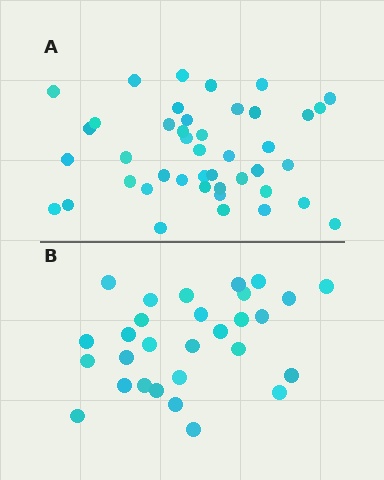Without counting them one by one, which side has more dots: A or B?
Region A (the top region) has more dots.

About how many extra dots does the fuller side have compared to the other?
Region A has approximately 15 more dots than region B.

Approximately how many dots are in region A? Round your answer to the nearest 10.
About 40 dots. (The exact count is 43, which rounds to 40.)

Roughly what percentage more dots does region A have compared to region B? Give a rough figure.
About 50% more.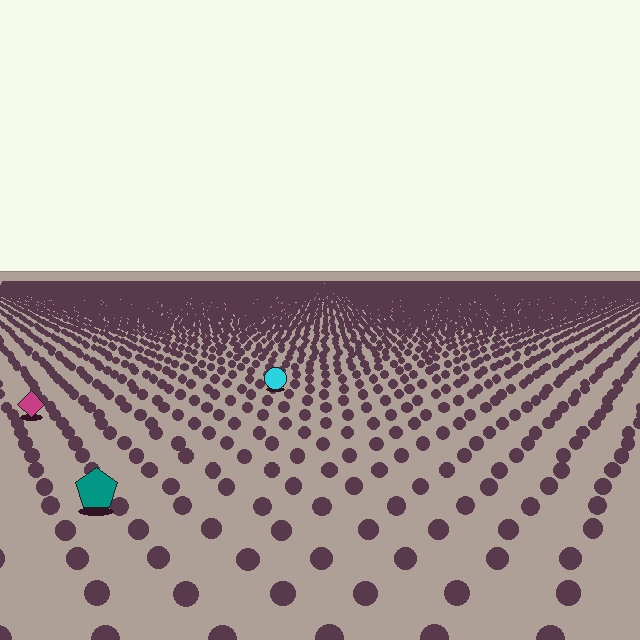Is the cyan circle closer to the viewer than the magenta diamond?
No. The magenta diamond is closer — you can tell from the texture gradient: the ground texture is coarser near it.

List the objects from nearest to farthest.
From nearest to farthest: the teal pentagon, the magenta diamond, the cyan circle.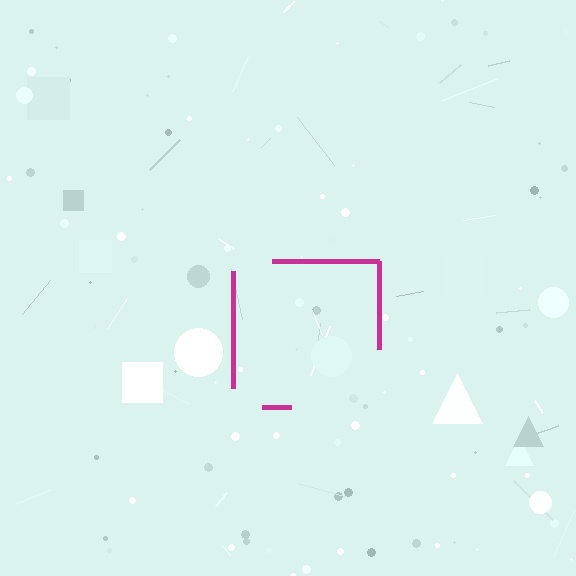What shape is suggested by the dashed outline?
The dashed outline suggests a square.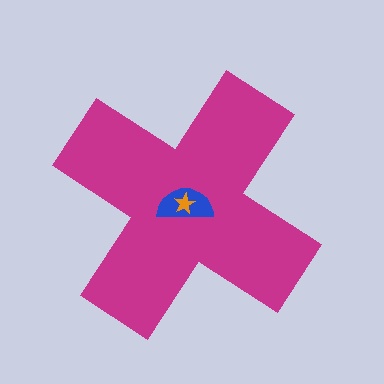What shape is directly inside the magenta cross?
The blue semicircle.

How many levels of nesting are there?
3.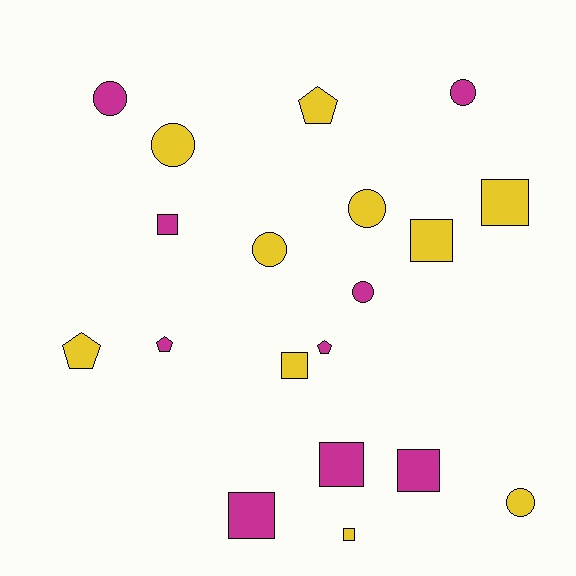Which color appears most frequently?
Yellow, with 10 objects.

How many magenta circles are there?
There are 3 magenta circles.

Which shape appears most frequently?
Square, with 8 objects.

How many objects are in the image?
There are 19 objects.